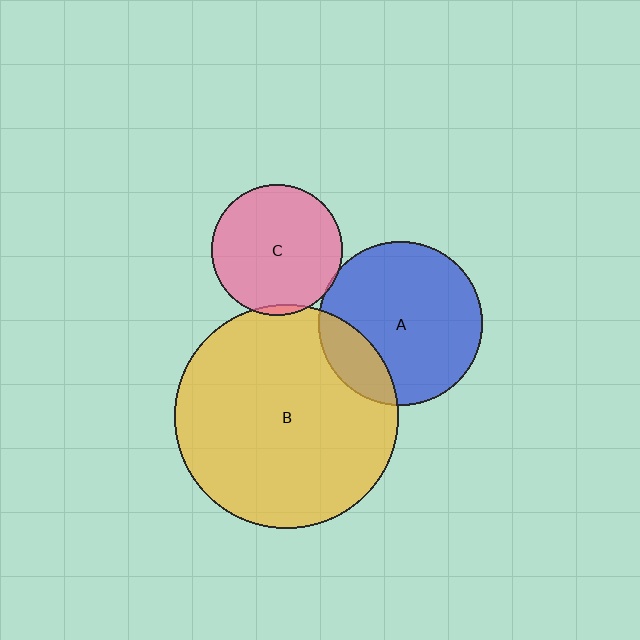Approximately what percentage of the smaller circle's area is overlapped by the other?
Approximately 5%.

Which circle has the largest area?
Circle B (yellow).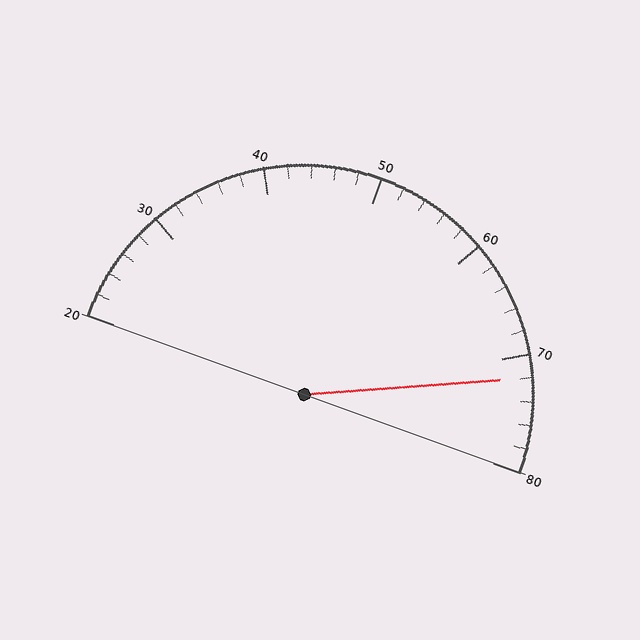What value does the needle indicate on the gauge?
The needle indicates approximately 72.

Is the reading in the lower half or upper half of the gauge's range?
The reading is in the upper half of the range (20 to 80).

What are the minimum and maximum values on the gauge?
The gauge ranges from 20 to 80.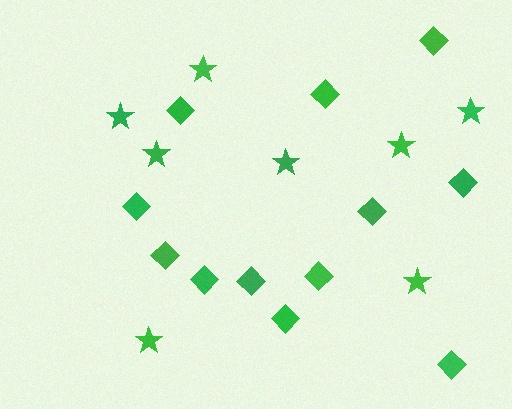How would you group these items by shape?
There are 2 groups: one group of stars (8) and one group of diamonds (12).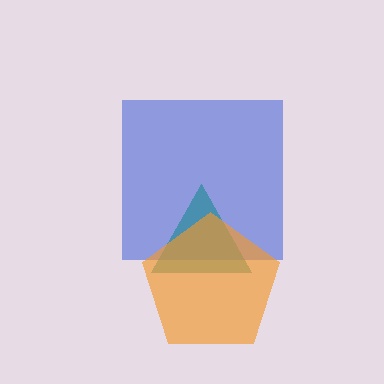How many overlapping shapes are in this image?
There are 3 overlapping shapes in the image.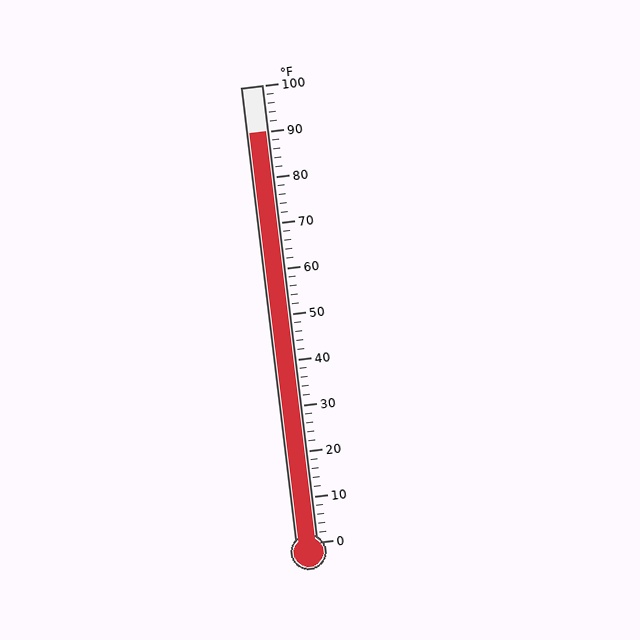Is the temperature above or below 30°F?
The temperature is above 30°F.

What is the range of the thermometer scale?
The thermometer scale ranges from 0°F to 100°F.